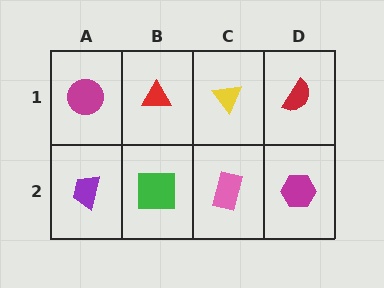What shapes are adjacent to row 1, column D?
A magenta hexagon (row 2, column D), a yellow triangle (row 1, column C).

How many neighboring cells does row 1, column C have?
3.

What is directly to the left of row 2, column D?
A pink rectangle.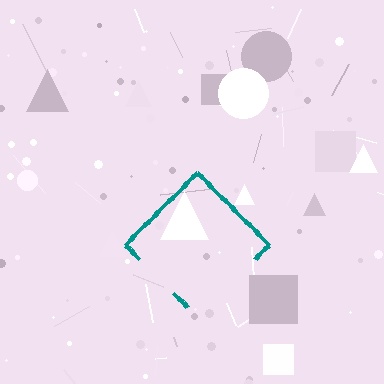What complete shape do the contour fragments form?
The contour fragments form a diamond.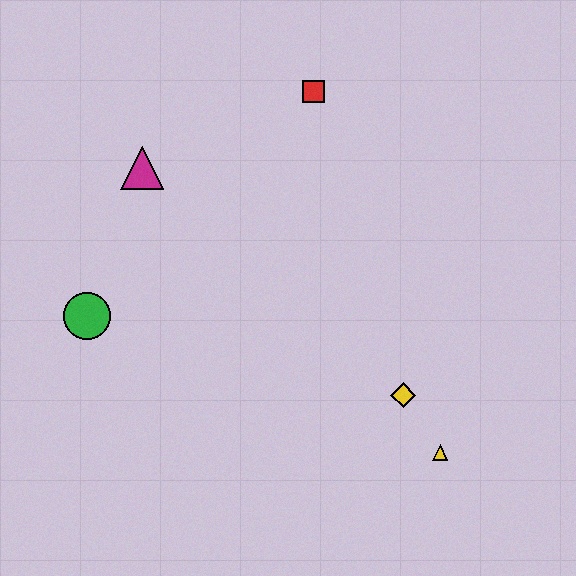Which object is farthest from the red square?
The yellow triangle is farthest from the red square.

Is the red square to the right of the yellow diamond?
No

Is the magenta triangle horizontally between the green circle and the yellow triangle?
Yes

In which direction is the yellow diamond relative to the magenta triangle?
The yellow diamond is to the right of the magenta triangle.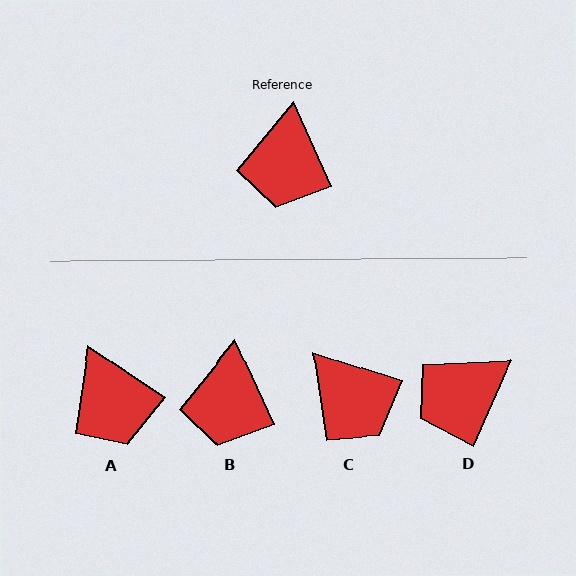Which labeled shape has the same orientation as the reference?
B.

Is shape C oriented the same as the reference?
No, it is off by about 48 degrees.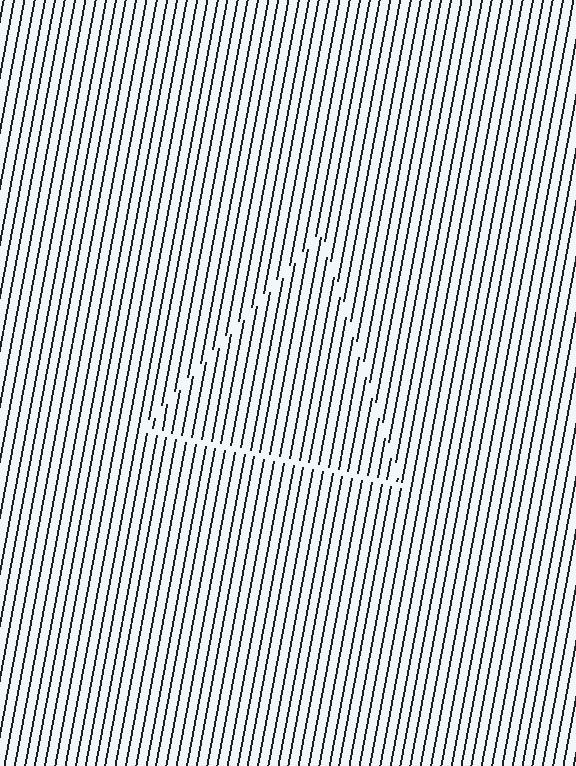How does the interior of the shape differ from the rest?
The interior of the shape contains the same grating, shifted by half a period — the contour is defined by the phase discontinuity where line-ends from the inner and outer gratings abut.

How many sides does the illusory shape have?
3 sides — the line-ends trace a triangle.